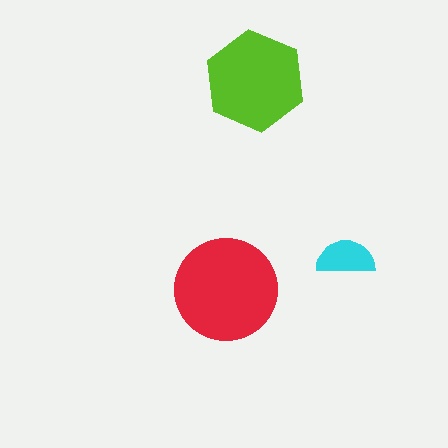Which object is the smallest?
The cyan semicircle.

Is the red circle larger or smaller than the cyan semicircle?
Larger.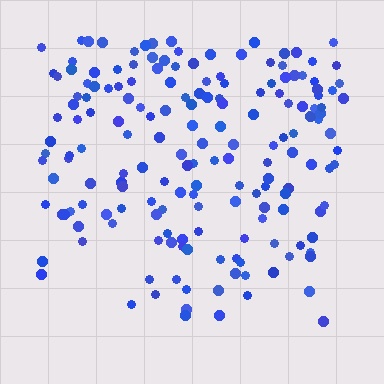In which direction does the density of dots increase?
From bottom to top, with the top side densest.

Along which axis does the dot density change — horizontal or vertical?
Vertical.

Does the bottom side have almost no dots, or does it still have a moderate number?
Still a moderate number, just noticeably fewer than the top.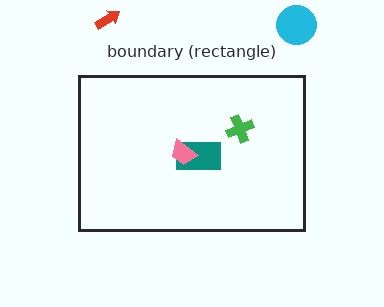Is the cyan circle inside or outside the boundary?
Outside.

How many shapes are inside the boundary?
3 inside, 2 outside.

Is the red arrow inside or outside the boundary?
Outside.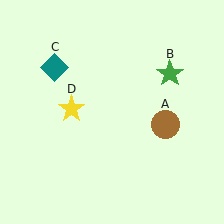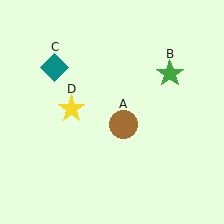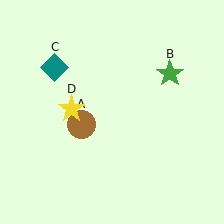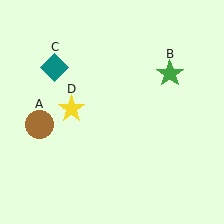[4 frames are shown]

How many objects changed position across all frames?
1 object changed position: brown circle (object A).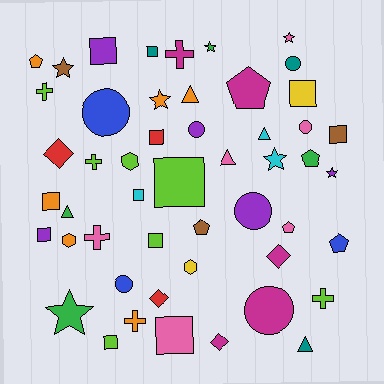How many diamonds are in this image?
There are 4 diamonds.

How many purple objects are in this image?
There are 5 purple objects.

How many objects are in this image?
There are 50 objects.